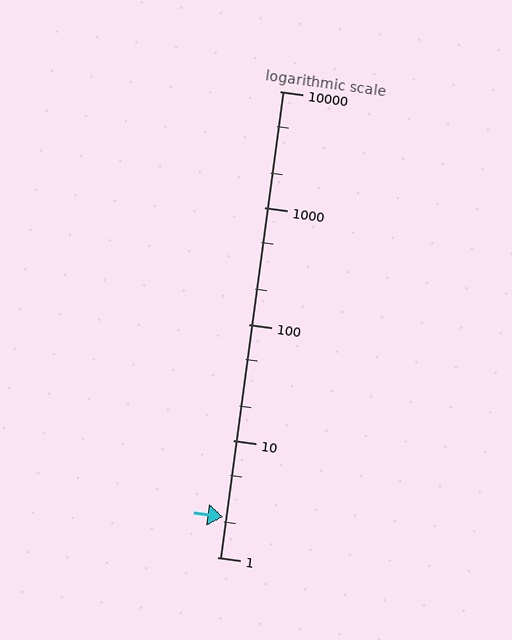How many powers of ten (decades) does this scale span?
The scale spans 4 decades, from 1 to 10000.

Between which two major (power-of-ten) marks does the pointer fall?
The pointer is between 1 and 10.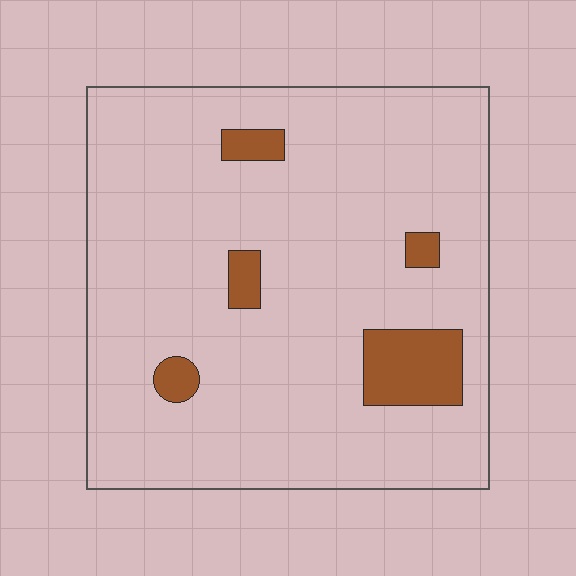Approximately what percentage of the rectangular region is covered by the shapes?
Approximately 10%.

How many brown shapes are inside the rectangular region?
5.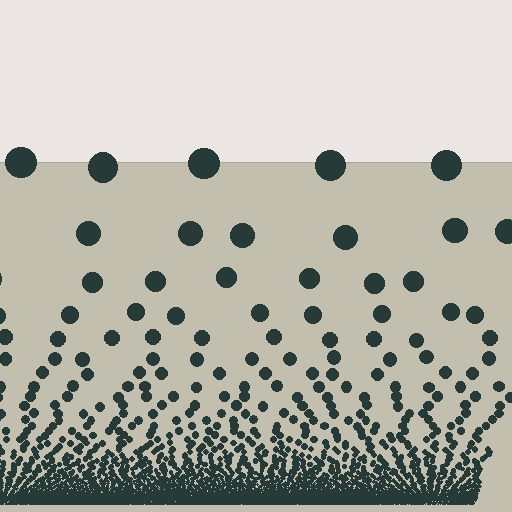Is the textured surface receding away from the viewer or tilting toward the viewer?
The surface appears to tilt toward the viewer. Texture elements get larger and sparser toward the top.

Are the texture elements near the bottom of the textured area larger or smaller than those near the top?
Smaller. The gradient is inverted — elements near the bottom are smaller and denser.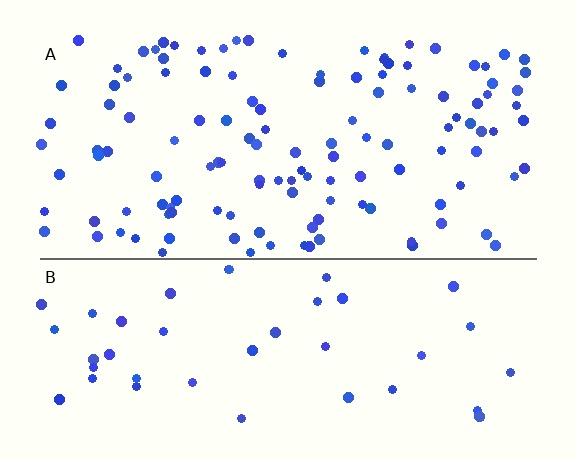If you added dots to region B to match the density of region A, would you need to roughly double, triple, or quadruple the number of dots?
Approximately triple.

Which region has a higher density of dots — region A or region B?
A (the top).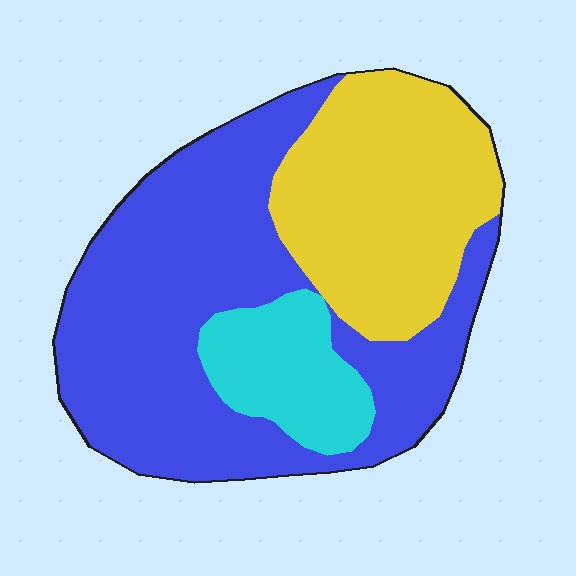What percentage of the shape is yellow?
Yellow covers around 30% of the shape.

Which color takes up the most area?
Blue, at roughly 55%.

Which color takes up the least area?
Cyan, at roughly 15%.